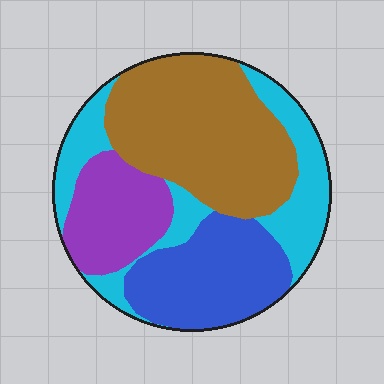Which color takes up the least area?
Purple, at roughly 15%.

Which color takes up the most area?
Brown, at roughly 35%.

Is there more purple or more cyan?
Cyan.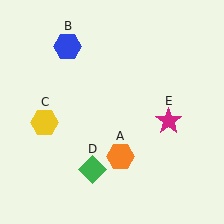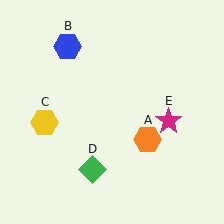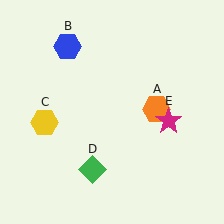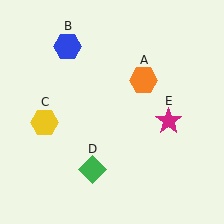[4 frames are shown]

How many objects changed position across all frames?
1 object changed position: orange hexagon (object A).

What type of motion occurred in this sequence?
The orange hexagon (object A) rotated counterclockwise around the center of the scene.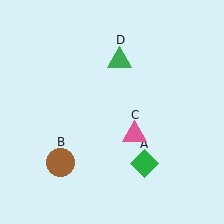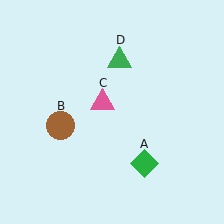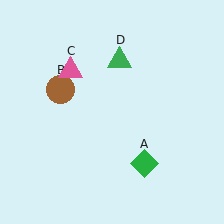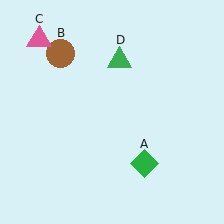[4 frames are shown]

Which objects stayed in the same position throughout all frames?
Green diamond (object A) and green triangle (object D) remained stationary.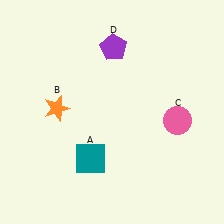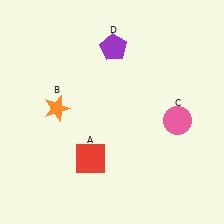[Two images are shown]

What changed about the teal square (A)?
In Image 1, A is teal. In Image 2, it changed to red.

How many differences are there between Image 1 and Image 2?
There is 1 difference between the two images.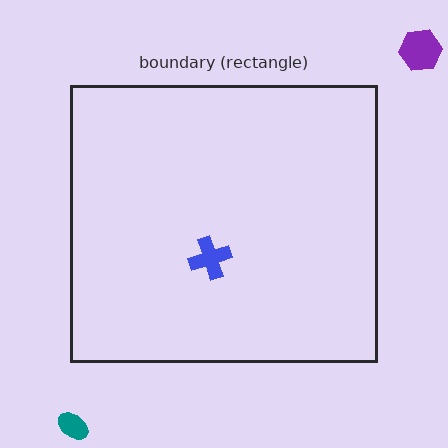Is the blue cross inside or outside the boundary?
Inside.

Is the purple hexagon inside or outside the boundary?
Outside.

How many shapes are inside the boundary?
1 inside, 2 outside.